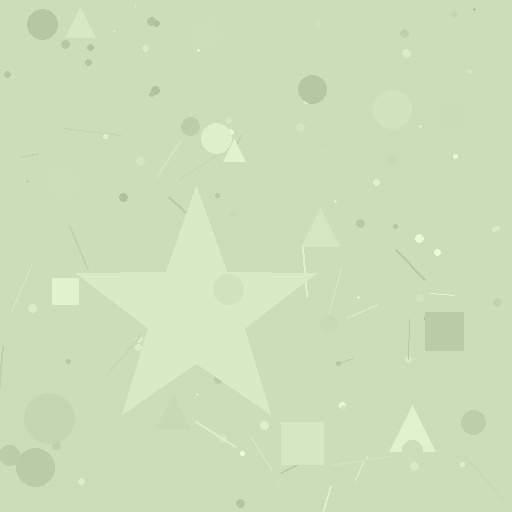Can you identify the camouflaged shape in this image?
The camouflaged shape is a star.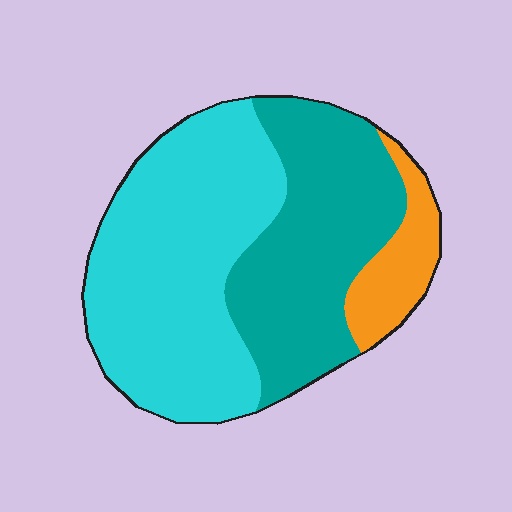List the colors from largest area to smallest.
From largest to smallest: cyan, teal, orange.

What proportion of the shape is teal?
Teal covers roughly 40% of the shape.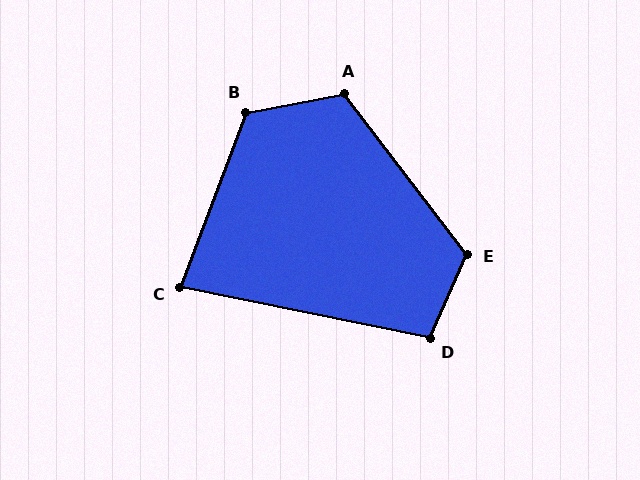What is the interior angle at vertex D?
Approximately 102 degrees (obtuse).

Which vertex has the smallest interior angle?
C, at approximately 81 degrees.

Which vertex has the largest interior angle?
B, at approximately 121 degrees.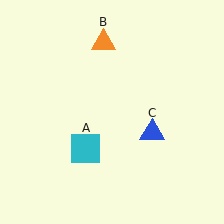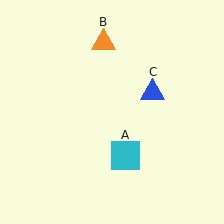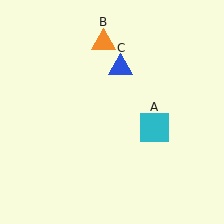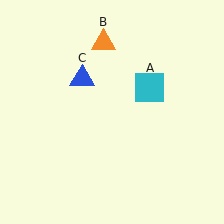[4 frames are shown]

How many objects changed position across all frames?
2 objects changed position: cyan square (object A), blue triangle (object C).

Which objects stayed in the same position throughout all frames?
Orange triangle (object B) remained stationary.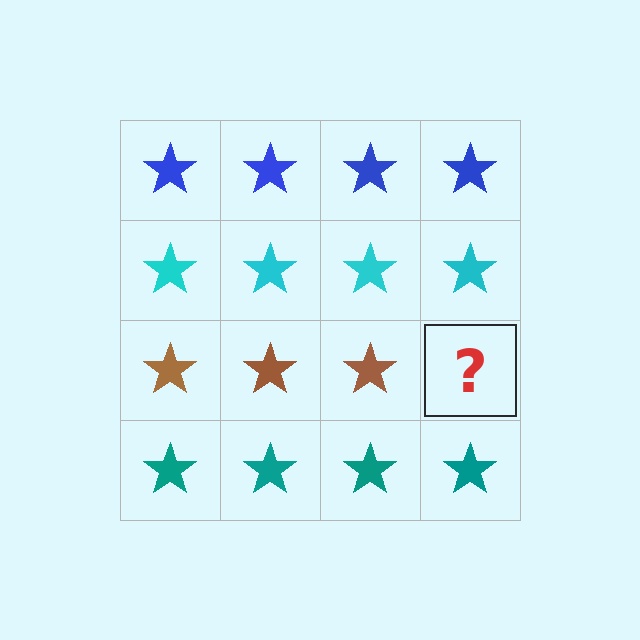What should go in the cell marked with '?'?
The missing cell should contain a brown star.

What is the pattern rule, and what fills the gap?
The rule is that each row has a consistent color. The gap should be filled with a brown star.